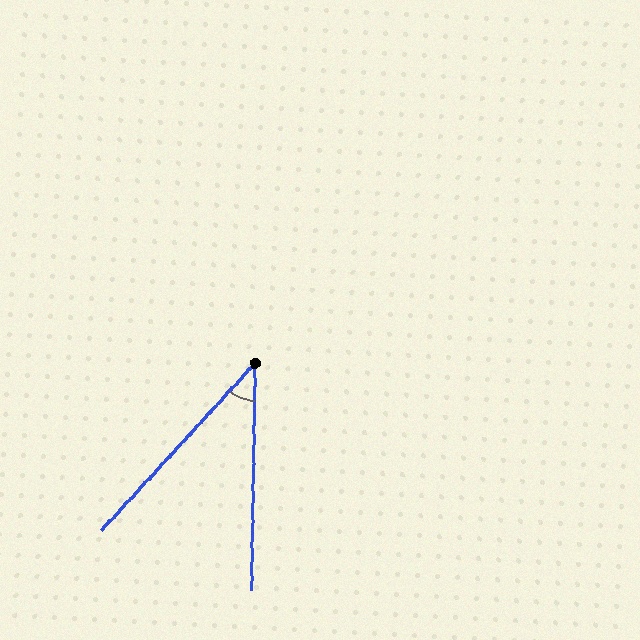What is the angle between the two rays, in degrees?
Approximately 42 degrees.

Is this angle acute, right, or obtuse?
It is acute.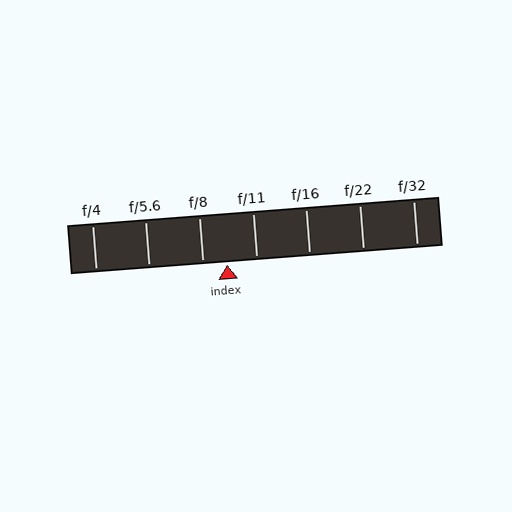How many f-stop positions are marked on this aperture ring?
There are 7 f-stop positions marked.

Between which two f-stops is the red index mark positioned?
The index mark is between f/8 and f/11.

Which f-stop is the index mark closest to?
The index mark is closest to f/8.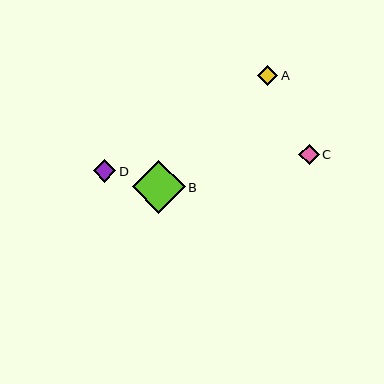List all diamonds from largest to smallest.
From largest to smallest: B, D, C, A.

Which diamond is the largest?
Diamond B is the largest with a size of approximately 53 pixels.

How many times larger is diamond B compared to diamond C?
Diamond B is approximately 2.6 times the size of diamond C.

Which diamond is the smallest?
Diamond A is the smallest with a size of approximately 20 pixels.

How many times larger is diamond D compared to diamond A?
Diamond D is approximately 1.1 times the size of diamond A.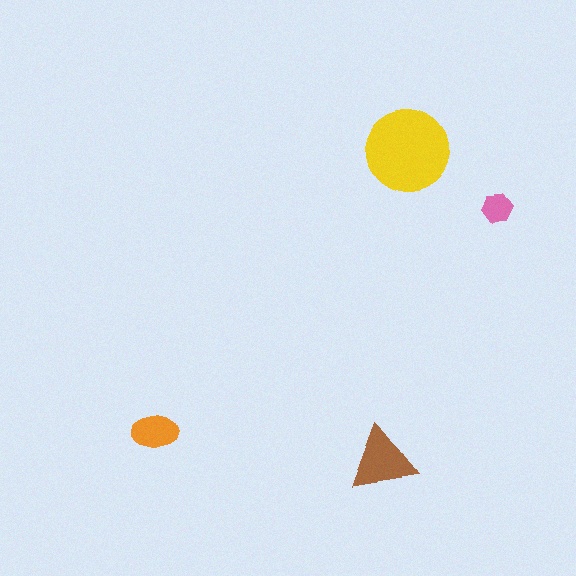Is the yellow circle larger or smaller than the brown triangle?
Larger.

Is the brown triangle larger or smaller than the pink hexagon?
Larger.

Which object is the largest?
The yellow circle.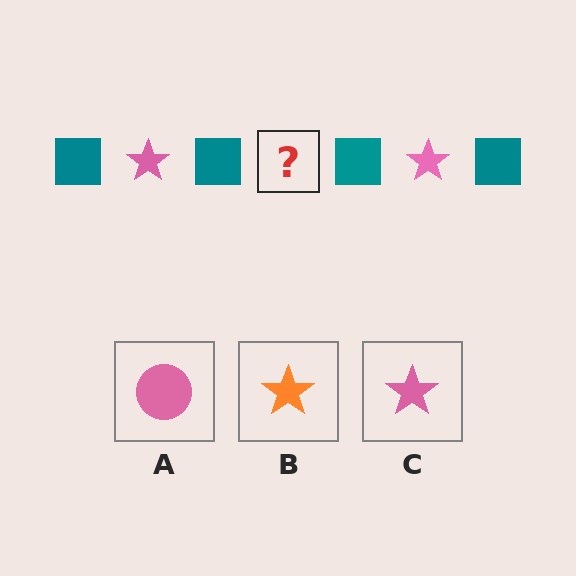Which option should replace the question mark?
Option C.